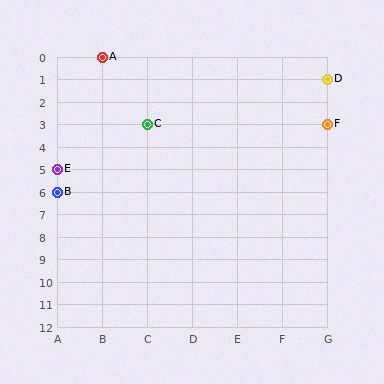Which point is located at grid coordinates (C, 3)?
Point C is at (C, 3).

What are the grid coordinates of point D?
Point D is at grid coordinates (G, 1).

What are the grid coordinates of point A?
Point A is at grid coordinates (B, 0).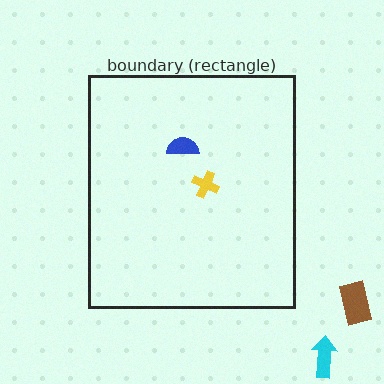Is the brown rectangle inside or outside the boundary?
Outside.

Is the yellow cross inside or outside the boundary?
Inside.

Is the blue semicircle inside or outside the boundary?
Inside.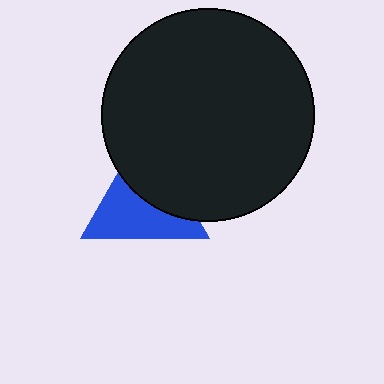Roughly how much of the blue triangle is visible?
About half of it is visible (roughly 56%).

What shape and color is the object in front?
The object in front is a black circle.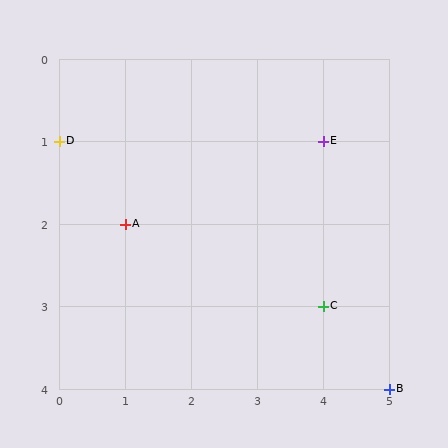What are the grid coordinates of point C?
Point C is at grid coordinates (4, 3).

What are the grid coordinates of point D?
Point D is at grid coordinates (0, 1).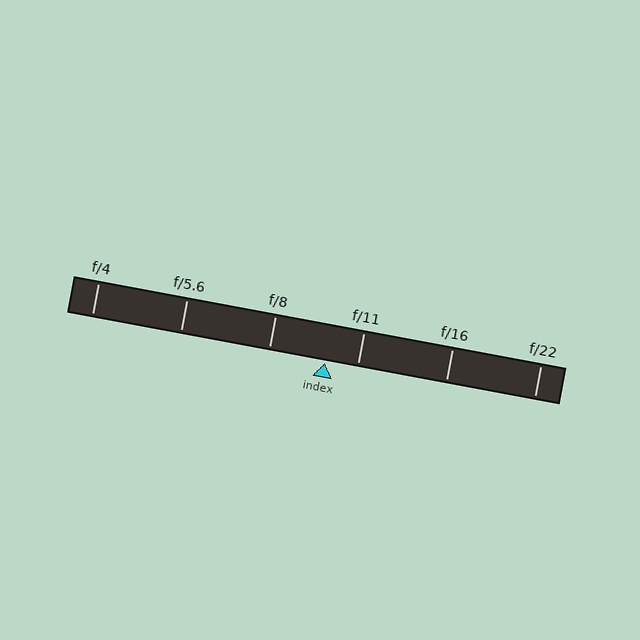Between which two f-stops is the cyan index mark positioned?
The index mark is between f/8 and f/11.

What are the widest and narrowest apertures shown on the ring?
The widest aperture shown is f/4 and the narrowest is f/22.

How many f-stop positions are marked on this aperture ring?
There are 6 f-stop positions marked.